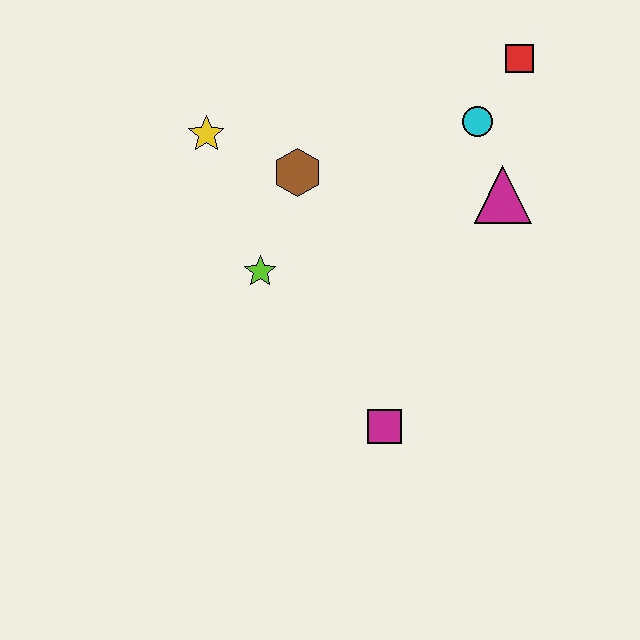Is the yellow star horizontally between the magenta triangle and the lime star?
No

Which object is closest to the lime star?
The brown hexagon is closest to the lime star.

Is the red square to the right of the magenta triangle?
Yes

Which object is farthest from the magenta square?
The red square is farthest from the magenta square.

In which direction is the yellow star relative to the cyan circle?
The yellow star is to the left of the cyan circle.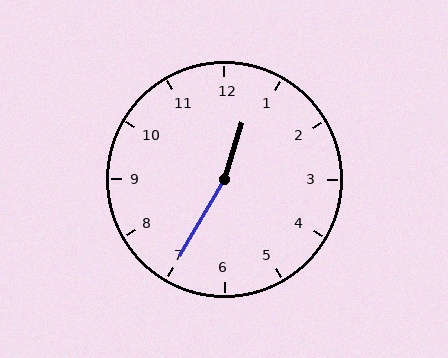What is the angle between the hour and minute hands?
Approximately 168 degrees.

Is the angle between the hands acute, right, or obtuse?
It is obtuse.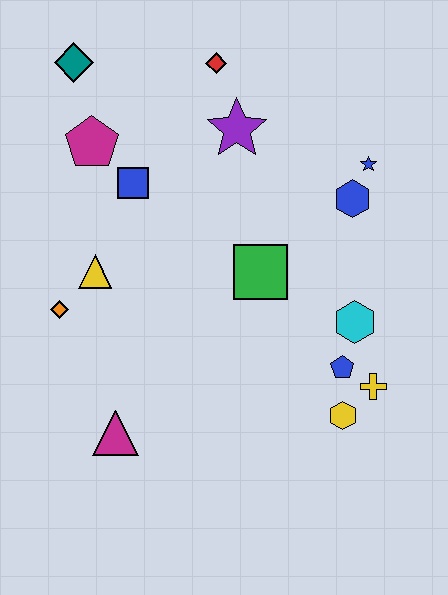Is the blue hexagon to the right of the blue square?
Yes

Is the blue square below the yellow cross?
No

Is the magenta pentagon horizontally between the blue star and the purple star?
No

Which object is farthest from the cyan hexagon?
The teal diamond is farthest from the cyan hexagon.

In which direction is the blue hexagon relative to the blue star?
The blue hexagon is below the blue star.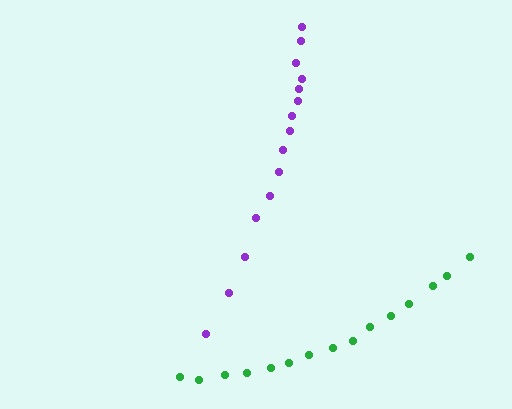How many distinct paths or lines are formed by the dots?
There are 2 distinct paths.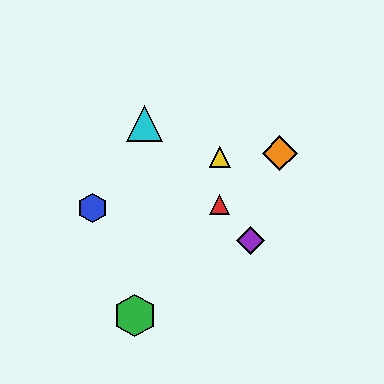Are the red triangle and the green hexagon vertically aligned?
No, the red triangle is at x≈220 and the green hexagon is at x≈135.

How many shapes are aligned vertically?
2 shapes (the red triangle, the yellow triangle) are aligned vertically.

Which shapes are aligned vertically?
The red triangle, the yellow triangle are aligned vertically.